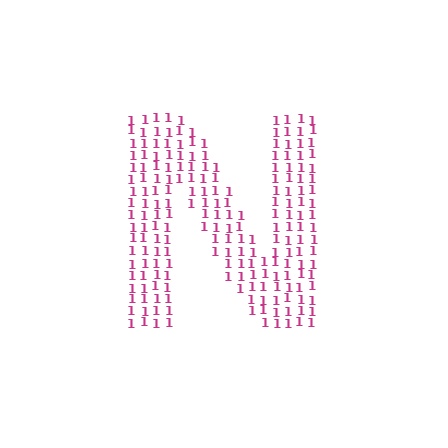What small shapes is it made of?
It is made of small digit 1's.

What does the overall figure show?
The overall figure shows the letter N.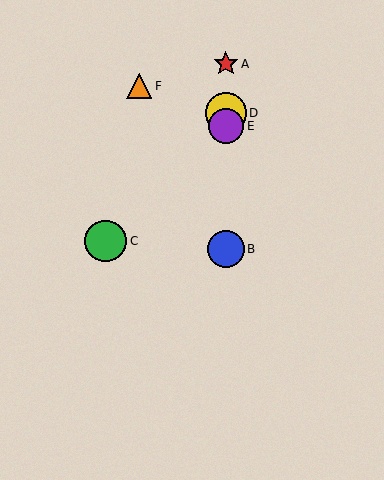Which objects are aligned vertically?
Objects A, B, D, E are aligned vertically.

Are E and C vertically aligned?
No, E is at x≈226 and C is at x≈106.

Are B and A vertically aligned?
Yes, both are at x≈226.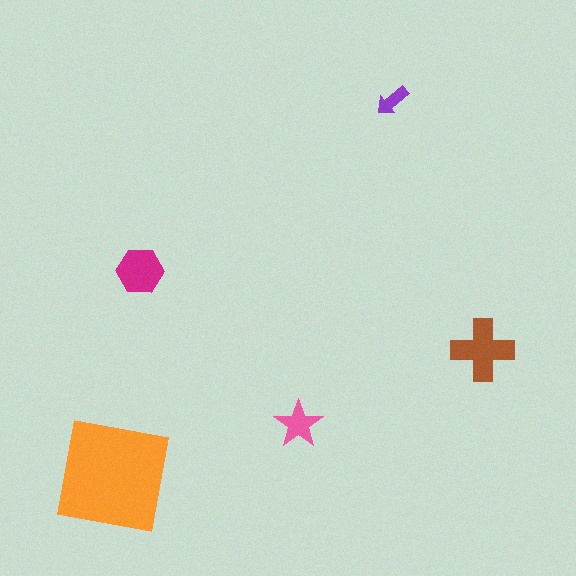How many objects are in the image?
There are 5 objects in the image.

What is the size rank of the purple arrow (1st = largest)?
5th.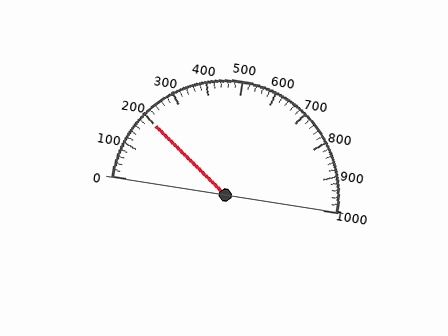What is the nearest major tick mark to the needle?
The nearest major tick mark is 200.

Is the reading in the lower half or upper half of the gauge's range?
The reading is in the lower half of the range (0 to 1000).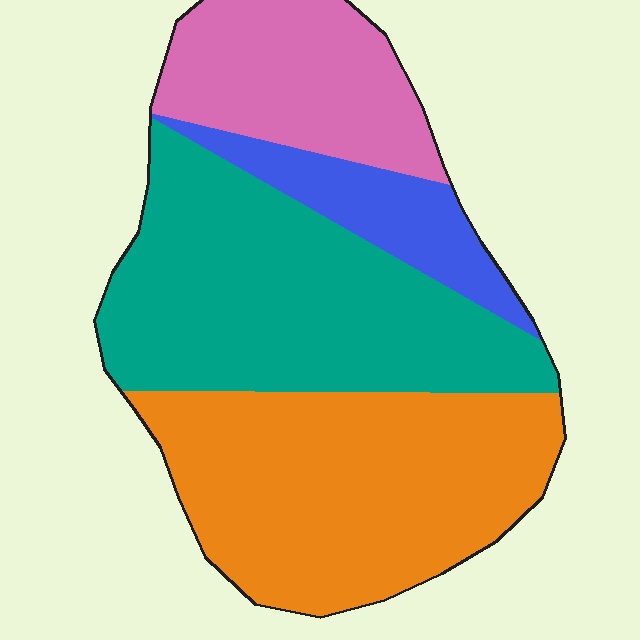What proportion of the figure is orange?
Orange covers around 35% of the figure.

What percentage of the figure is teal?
Teal takes up about three eighths (3/8) of the figure.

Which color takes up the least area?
Blue, at roughly 10%.